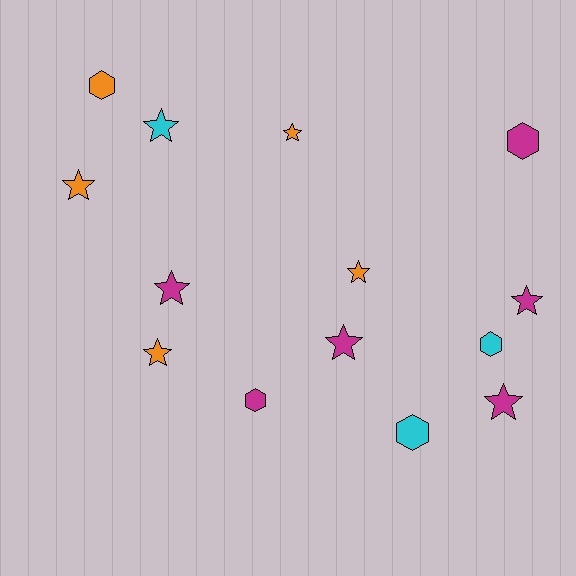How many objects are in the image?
There are 14 objects.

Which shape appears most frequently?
Star, with 9 objects.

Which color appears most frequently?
Magenta, with 6 objects.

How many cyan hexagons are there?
There are 2 cyan hexagons.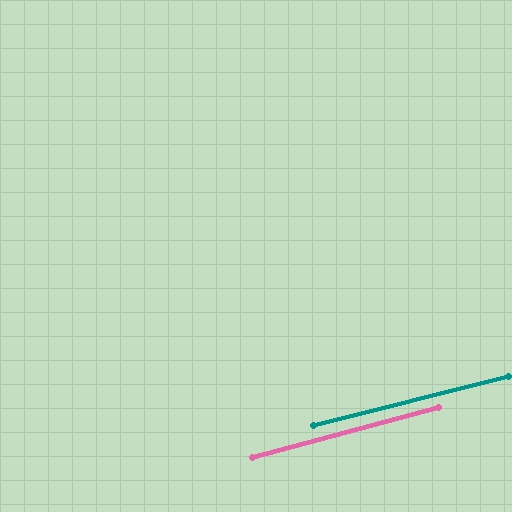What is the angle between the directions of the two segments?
Approximately 1 degree.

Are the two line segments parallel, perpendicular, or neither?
Parallel — their directions differ by only 0.7°.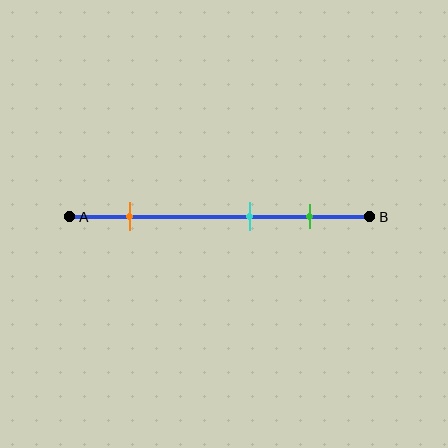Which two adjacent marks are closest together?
The cyan and green marks are the closest adjacent pair.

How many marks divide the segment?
There are 3 marks dividing the segment.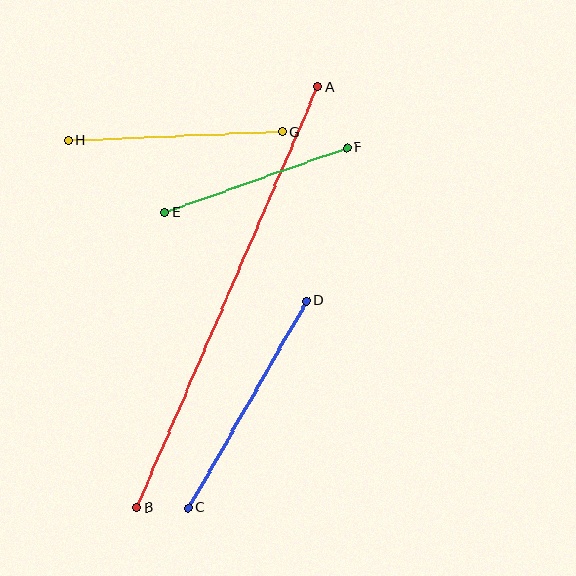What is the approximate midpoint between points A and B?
The midpoint is at approximately (227, 297) pixels.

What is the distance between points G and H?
The distance is approximately 214 pixels.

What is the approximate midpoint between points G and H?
The midpoint is at approximately (176, 136) pixels.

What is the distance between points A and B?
The distance is approximately 458 pixels.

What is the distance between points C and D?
The distance is approximately 238 pixels.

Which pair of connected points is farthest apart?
Points A and B are farthest apart.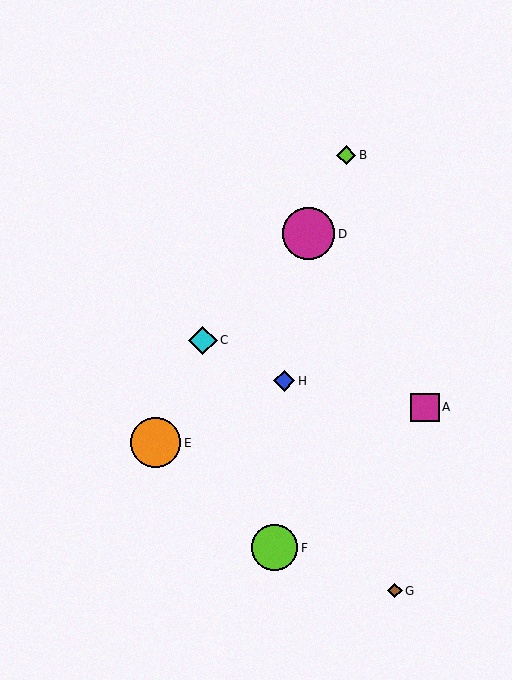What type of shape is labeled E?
Shape E is an orange circle.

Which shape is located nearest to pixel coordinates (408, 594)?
The brown diamond (labeled G) at (395, 591) is nearest to that location.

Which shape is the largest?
The magenta circle (labeled D) is the largest.